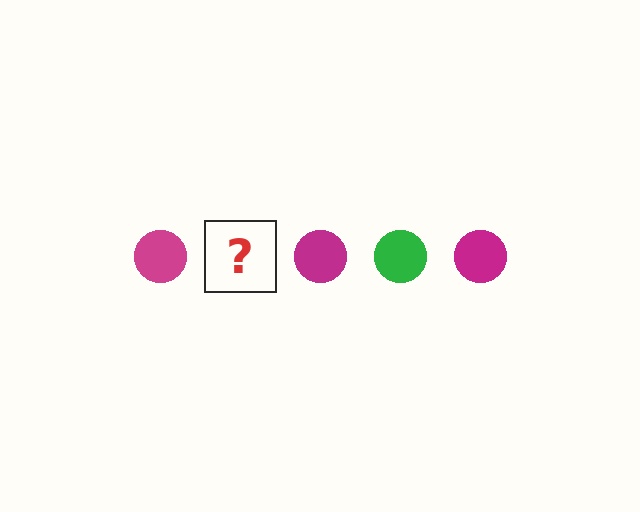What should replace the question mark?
The question mark should be replaced with a green circle.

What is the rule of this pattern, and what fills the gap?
The rule is that the pattern cycles through magenta, green circles. The gap should be filled with a green circle.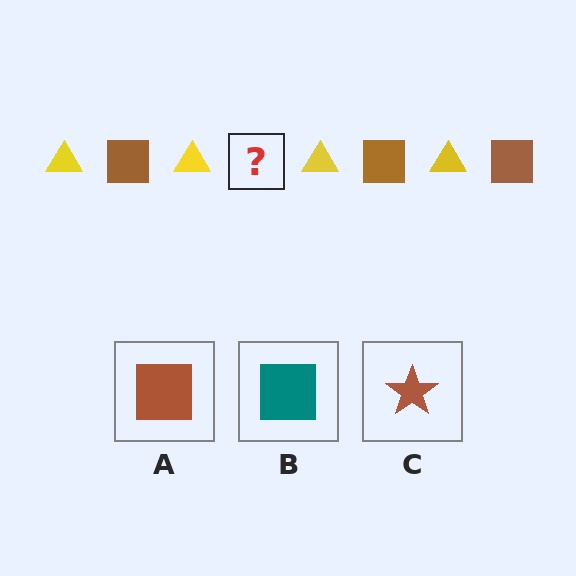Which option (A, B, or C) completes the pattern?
A.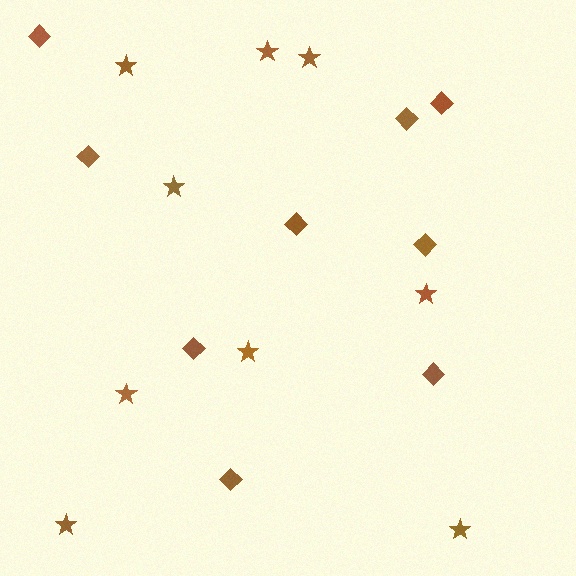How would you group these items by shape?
There are 2 groups: one group of stars (9) and one group of diamonds (9).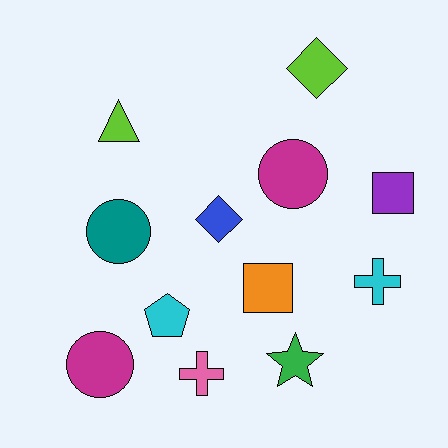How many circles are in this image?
There are 3 circles.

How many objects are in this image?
There are 12 objects.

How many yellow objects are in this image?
There are no yellow objects.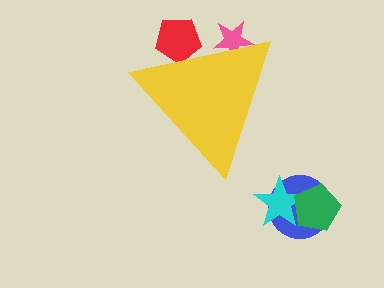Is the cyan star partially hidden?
No, the cyan star is fully visible.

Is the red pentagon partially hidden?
Yes, the red pentagon is partially hidden behind the yellow triangle.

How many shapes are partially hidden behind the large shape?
2 shapes are partially hidden.